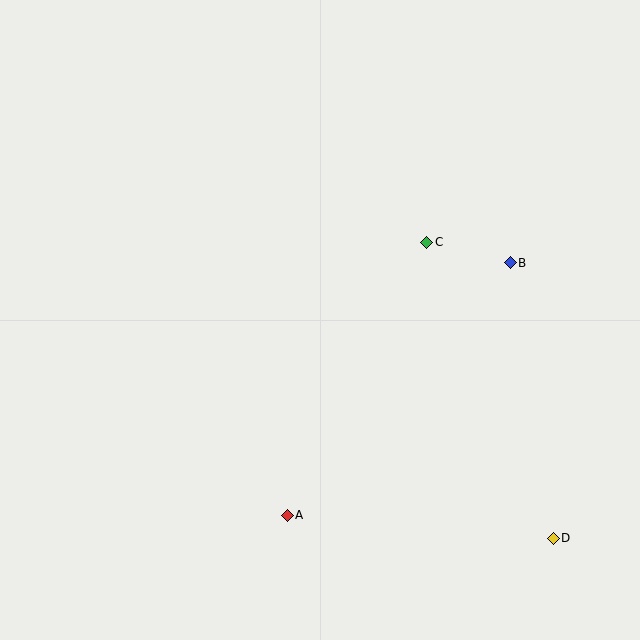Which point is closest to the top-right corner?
Point B is closest to the top-right corner.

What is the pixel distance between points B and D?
The distance between B and D is 279 pixels.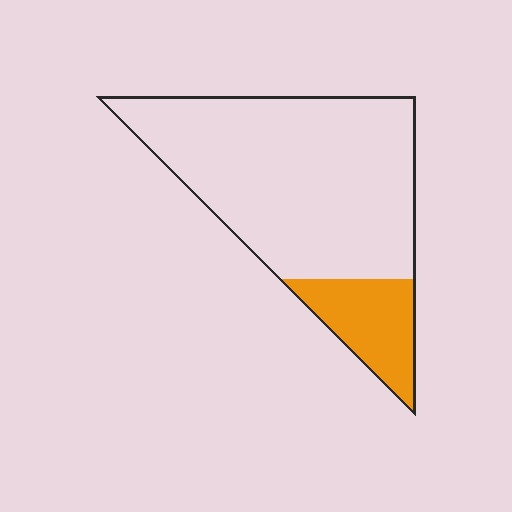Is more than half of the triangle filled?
No.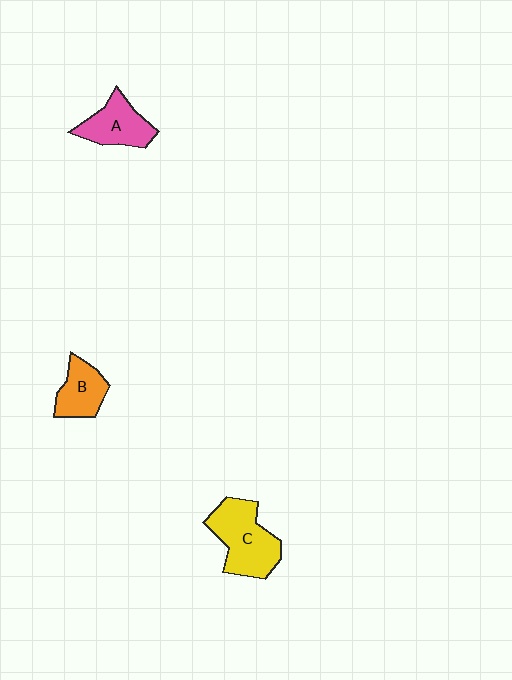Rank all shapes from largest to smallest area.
From largest to smallest: C (yellow), A (pink), B (orange).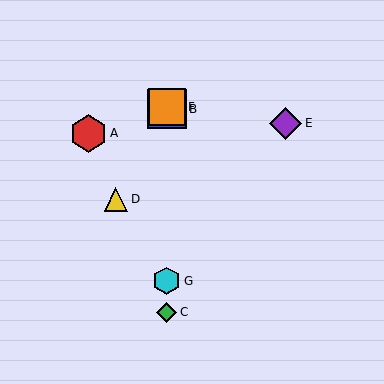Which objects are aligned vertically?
Objects B, C, F, G are aligned vertically.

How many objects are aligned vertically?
4 objects (B, C, F, G) are aligned vertically.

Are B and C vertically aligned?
Yes, both are at x≈167.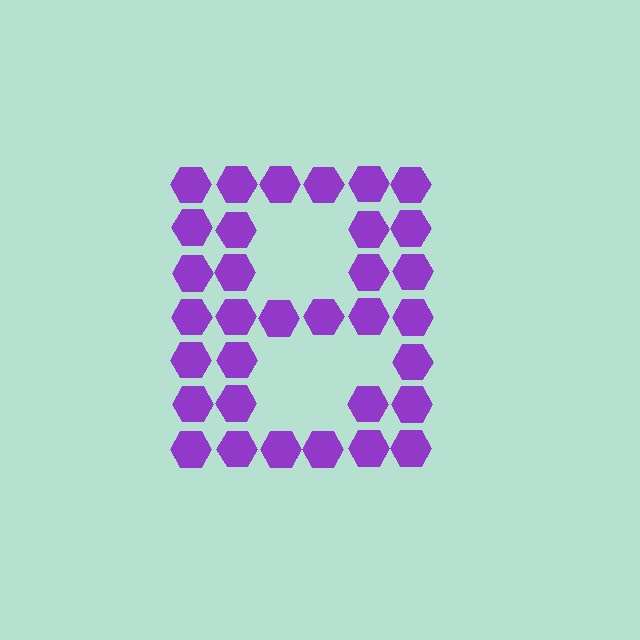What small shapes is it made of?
It is made of small hexagons.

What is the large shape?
The large shape is the letter B.